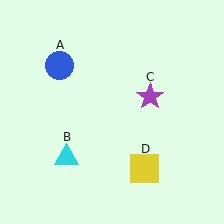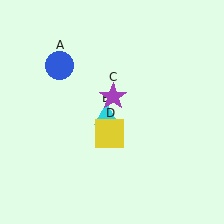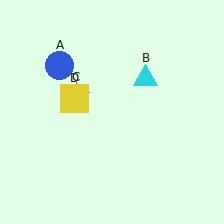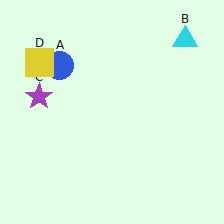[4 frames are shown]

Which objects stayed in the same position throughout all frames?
Blue circle (object A) remained stationary.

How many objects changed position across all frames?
3 objects changed position: cyan triangle (object B), purple star (object C), yellow square (object D).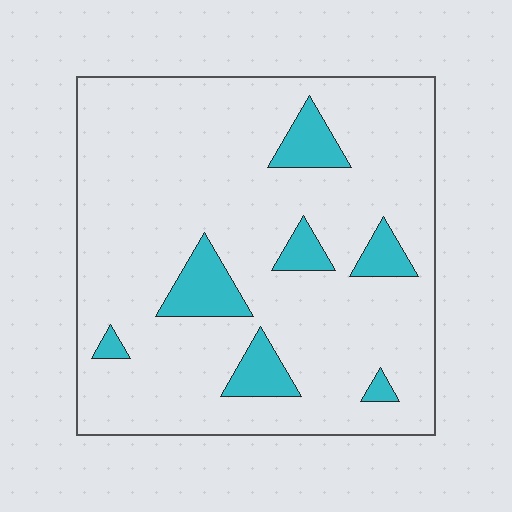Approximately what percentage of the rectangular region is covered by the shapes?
Approximately 10%.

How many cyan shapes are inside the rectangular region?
7.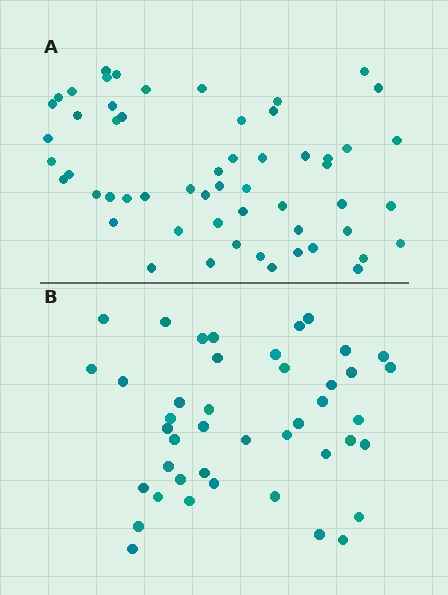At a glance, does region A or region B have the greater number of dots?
Region A (the top region) has more dots.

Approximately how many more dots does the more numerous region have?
Region A has approximately 15 more dots than region B.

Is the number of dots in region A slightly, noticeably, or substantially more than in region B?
Region A has noticeably more, but not dramatically so. The ratio is roughly 1.3 to 1.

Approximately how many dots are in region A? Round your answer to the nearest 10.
About 60 dots. (The exact count is 56, which rounds to 60.)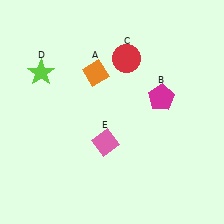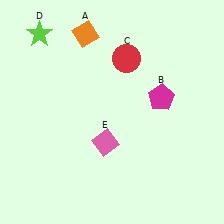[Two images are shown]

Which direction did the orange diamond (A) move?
The orange diamond (A) moved up.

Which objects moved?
The objects that moved are: the orange diamond (A), the lime star (D).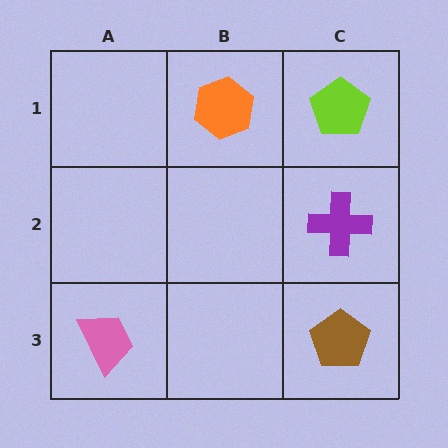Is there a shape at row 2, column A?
No, that cell is empty.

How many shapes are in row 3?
2 shapes.